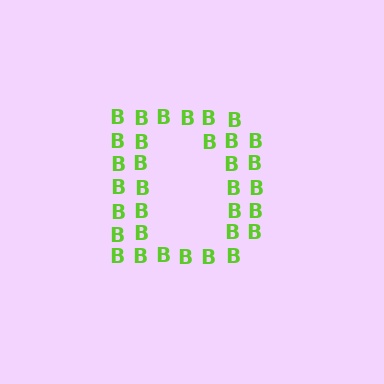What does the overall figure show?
The overall figure shows the letter D.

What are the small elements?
The small elements are letter B's.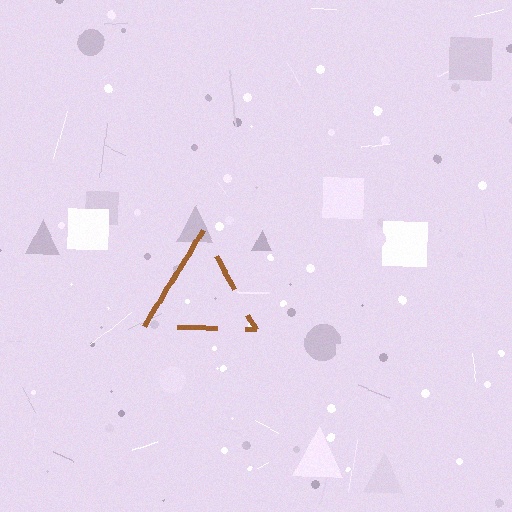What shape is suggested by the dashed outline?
The dashed outline suggests a triangle.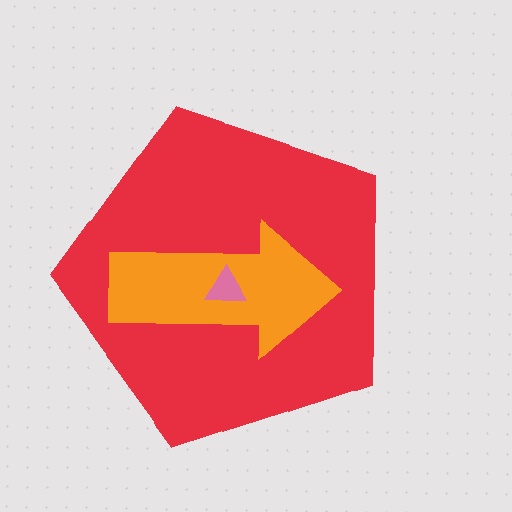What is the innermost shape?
The pink triangle.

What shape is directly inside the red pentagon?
The orange arrow.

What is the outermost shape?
The red pentagon.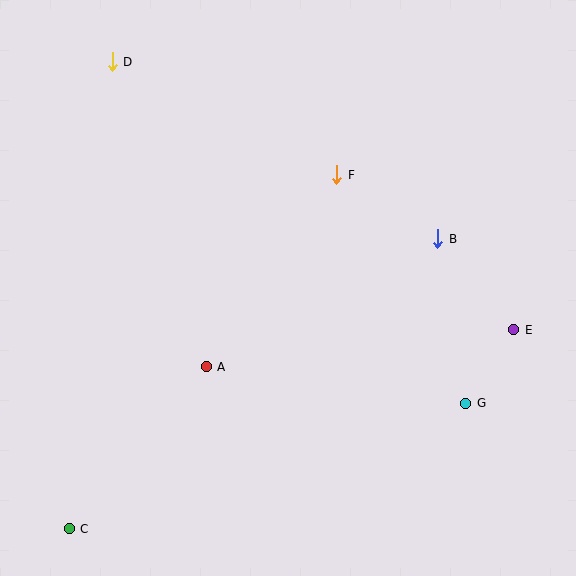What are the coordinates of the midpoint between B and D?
The midpoint between B and D is at (275, 150).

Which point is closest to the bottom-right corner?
Point G is closest to the bottom-right corner.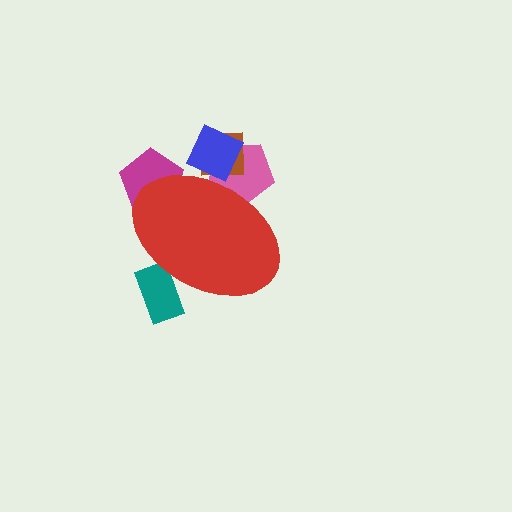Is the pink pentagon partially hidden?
Yes, the pink pentagon is partially hidden behind the red ellipse.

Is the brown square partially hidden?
Yes, the brown square is partially hidden behind the red ellipse.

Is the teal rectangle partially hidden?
Yes, the teal rectangle is partially hidden behind the red ellipse.